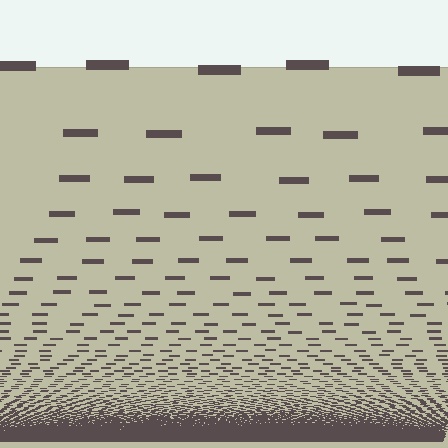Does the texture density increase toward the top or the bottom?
Density increases toward the bottom.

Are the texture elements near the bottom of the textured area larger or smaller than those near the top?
Smaller. The gradient is inverted — elements near the bottom are smaller and denser.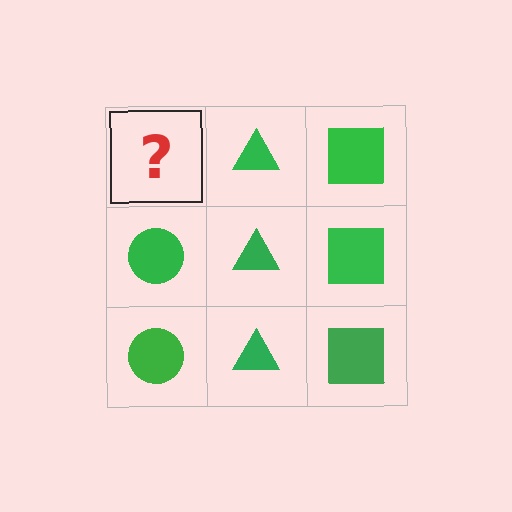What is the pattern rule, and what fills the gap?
The rule is that each column has a consistent shape. The gap should be filled with a green circle.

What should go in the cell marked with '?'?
The missing cell should contain a green circle.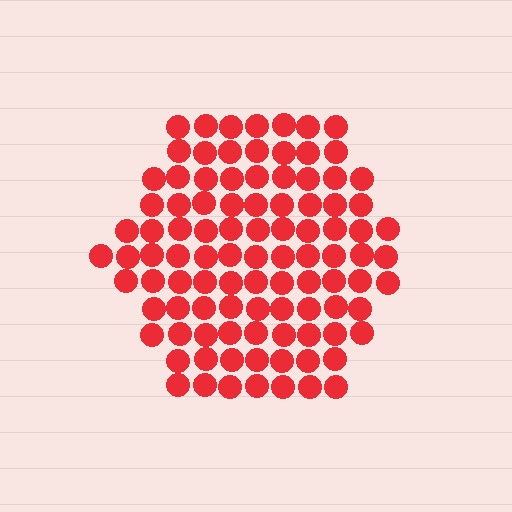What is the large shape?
The large shape is a hexagon.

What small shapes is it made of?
It is made of small circles.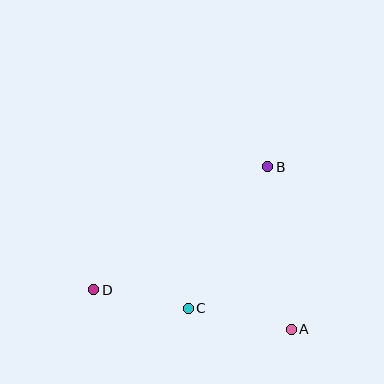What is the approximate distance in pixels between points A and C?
The distance between A and C is approximately 105 pixels.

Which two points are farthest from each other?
Points B and D are farthest from each other.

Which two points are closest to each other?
Points C and D are closest to each other.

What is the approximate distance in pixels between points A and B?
The distance between A and B is approximately 164 pixels.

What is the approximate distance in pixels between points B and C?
The distance between B and C is approximately 162 pixels.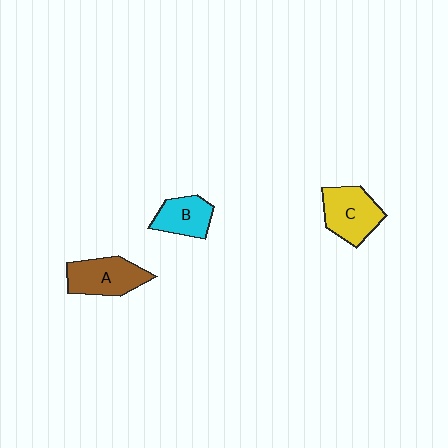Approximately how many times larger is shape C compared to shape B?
Approximately 1.3 times.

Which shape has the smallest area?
Shape B (cyan).